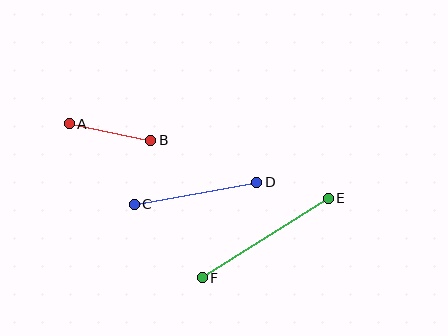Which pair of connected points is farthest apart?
Points E and F are farthest apart.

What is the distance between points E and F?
The distance is approximately 149 pixels.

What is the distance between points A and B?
The distance is approximately 83 pixels.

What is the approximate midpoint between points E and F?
The midpoint is at approximately (265, 238) pixels.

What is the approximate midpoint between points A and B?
The midpoint is at approximately (110, 132) pixels.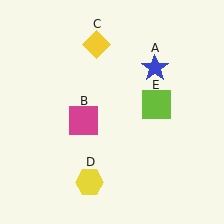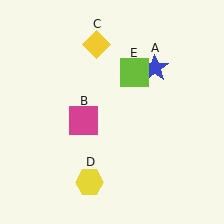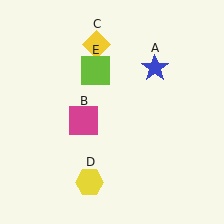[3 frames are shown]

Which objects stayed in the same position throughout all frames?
Blue star (object A) and magenta square (object B) and yellow diamond (object C) and yellow hexagon (object D) remained stationary.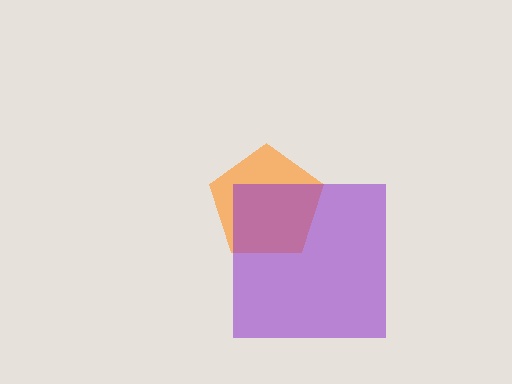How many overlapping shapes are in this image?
There are 2 overlapping shapes in the image.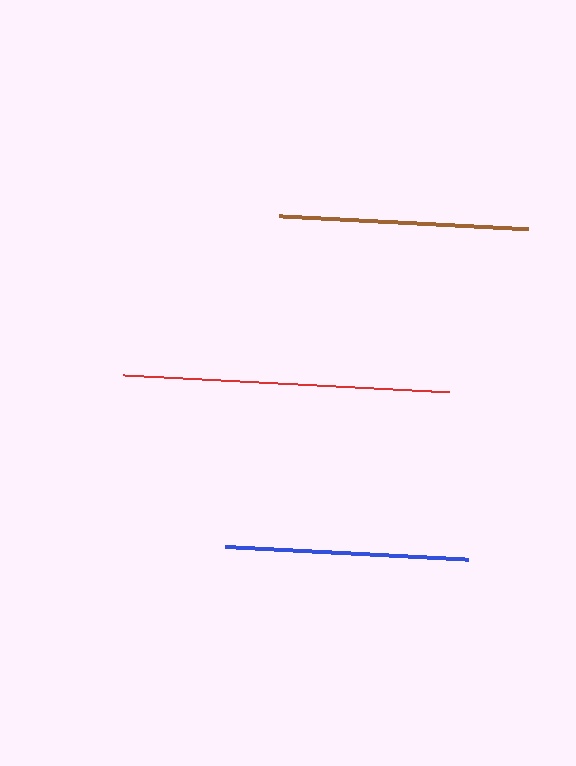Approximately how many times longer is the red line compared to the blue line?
The red line is approximately 1.3 times the length of the blue line.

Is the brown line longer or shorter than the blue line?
The brown line is longer than the blue line.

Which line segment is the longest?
The red line is the longest at approximately 326 pixels.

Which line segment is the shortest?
The blue line is the shortest at approximately 243 pixels.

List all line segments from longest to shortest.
From longest to shortest: red, brown, blue.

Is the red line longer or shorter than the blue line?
The red line is longer than the blue line.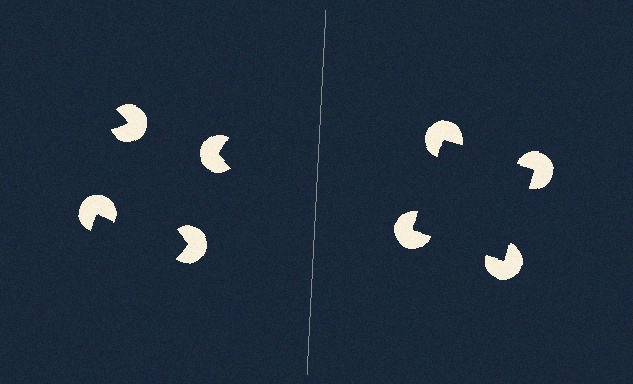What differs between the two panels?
The pac-man discs are positioned identically on both sides; only the wedge orientations differ. On the right they align to a square; on the left they are misaligned.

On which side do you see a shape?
An illusory square appears on the right side. On the left side the wedge cuts are rotated, so no coherent shape forms.